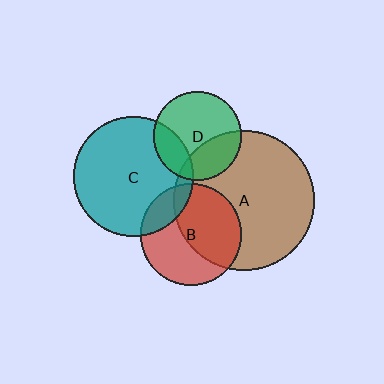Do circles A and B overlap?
Yes.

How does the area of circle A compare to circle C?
Approximately 1.4 times.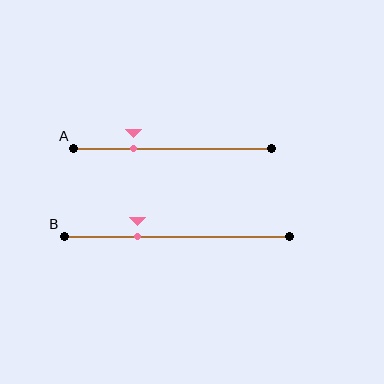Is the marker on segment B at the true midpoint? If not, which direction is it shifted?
No, the marker on segment B is shifted to the left by about 18% of the segment length.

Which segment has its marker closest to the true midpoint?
Segment B has its marker closest to the true midpoint.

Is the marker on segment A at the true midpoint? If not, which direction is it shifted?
No, the marker on segment A is shifted to the left by about 20% of the segment length.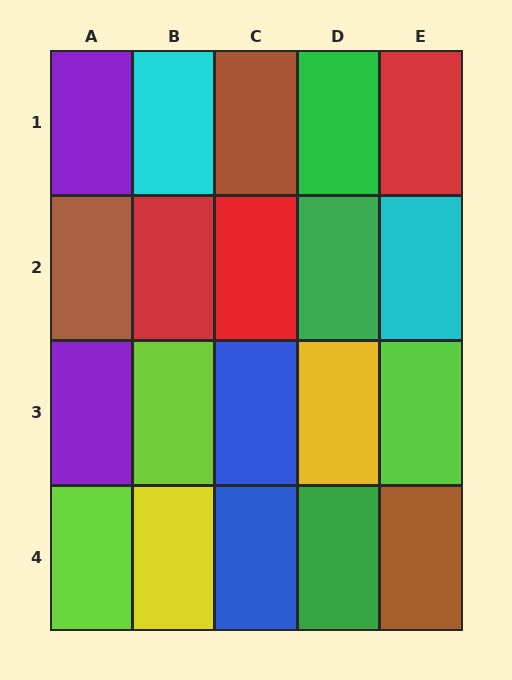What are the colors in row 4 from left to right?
Lime, yellow, blue, green, brown.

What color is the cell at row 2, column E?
Cyan.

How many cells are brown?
3 cells are brown.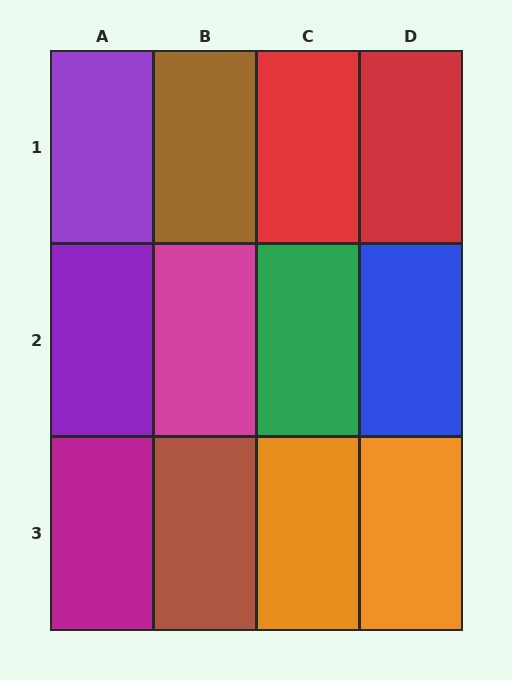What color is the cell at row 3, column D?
Orange.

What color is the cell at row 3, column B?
Brown.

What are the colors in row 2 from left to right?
Purple, magenta, green, blue.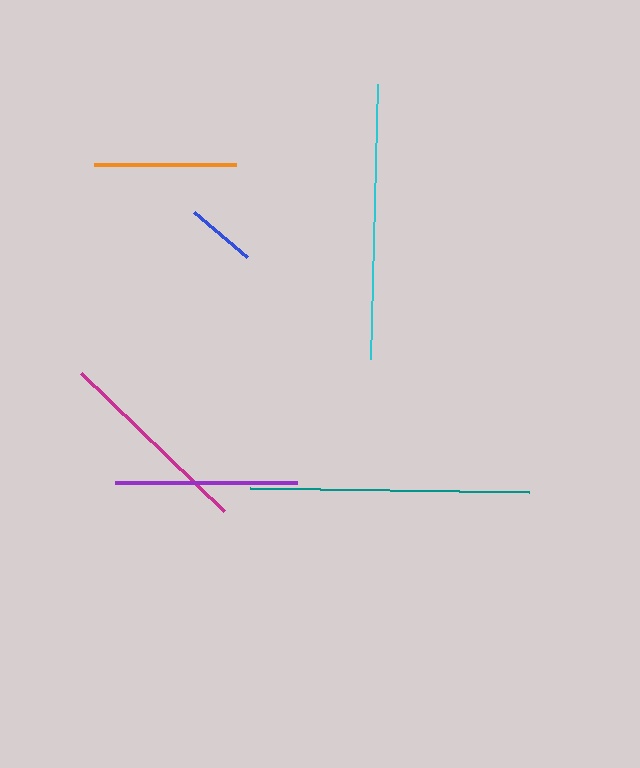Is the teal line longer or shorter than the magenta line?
The teal line is longer than the magenta line.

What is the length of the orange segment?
The orange segment is approximately 142 pixels long.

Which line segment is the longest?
The teal line is the longest at approximately 279 pixels.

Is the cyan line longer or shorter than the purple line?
The cyan line is longer than the purple line.